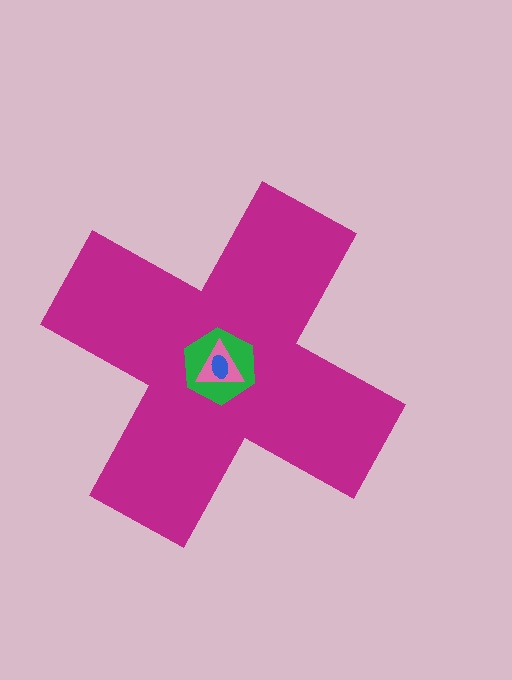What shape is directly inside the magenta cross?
The green hexagon.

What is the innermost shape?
The blue ellipse.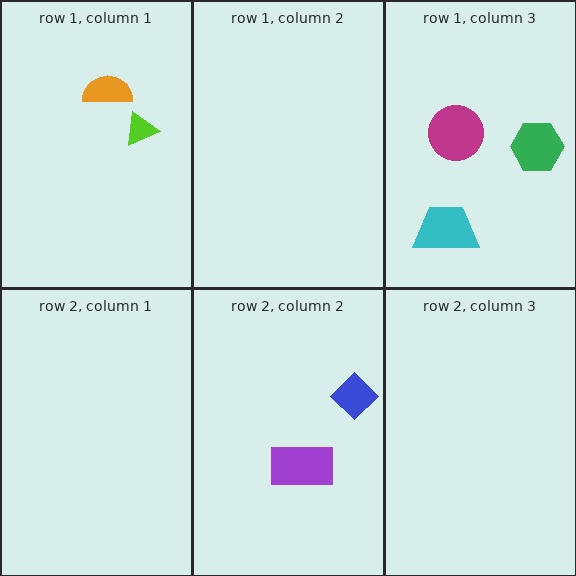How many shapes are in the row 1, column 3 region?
3.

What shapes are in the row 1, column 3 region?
The magenta circle, the green hexagon, the cyan trapezoid.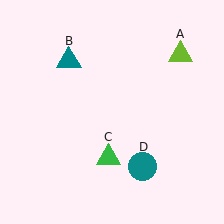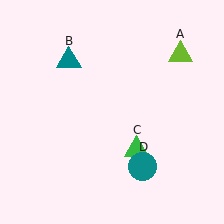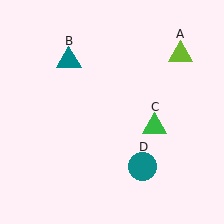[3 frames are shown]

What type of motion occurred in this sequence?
The green triangle (object C) rotated counterclockwise around the center of the scene.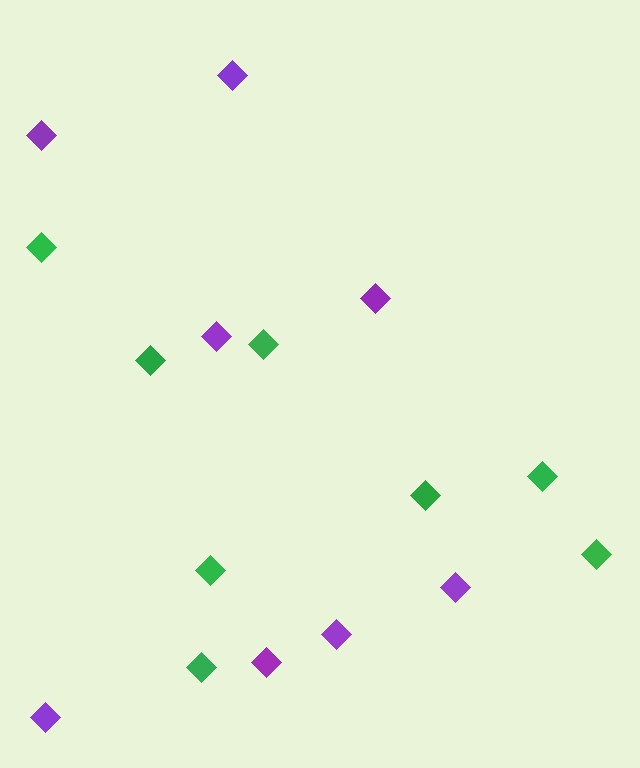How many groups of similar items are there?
There are 2 groups: one group of green diamonds (8) and one group of purple diamonds (8).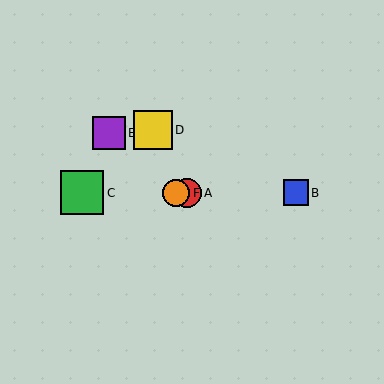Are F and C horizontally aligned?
Yes, both are at y≈193.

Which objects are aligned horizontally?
Objects A, B, C, F are aligned horizontally.